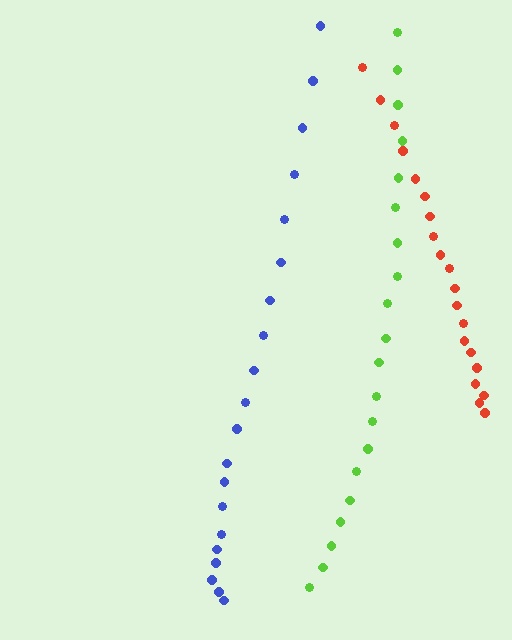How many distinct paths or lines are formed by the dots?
There are 3 distinct paths.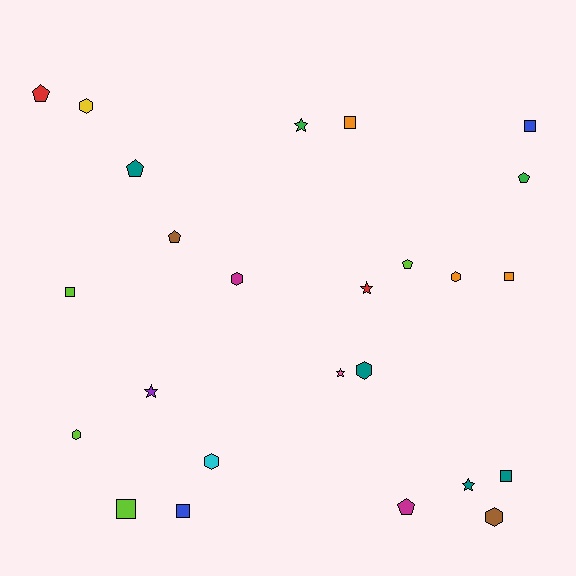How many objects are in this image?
There are 25 objects.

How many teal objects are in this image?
There are 4 teal objects.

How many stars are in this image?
There are 5 stars.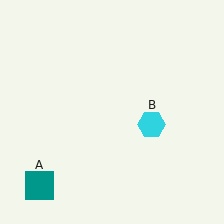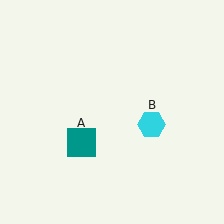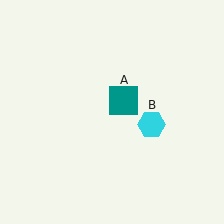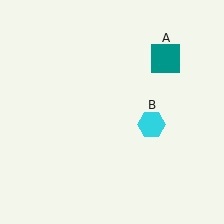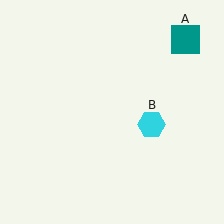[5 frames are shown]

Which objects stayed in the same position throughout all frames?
Cyan hexagon (object B) remained stationary.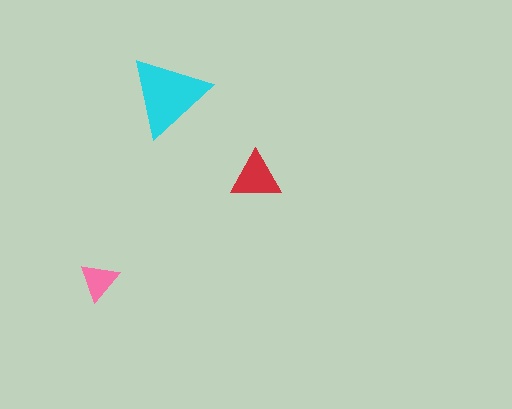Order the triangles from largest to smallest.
the cyan one, the red one, the pink one.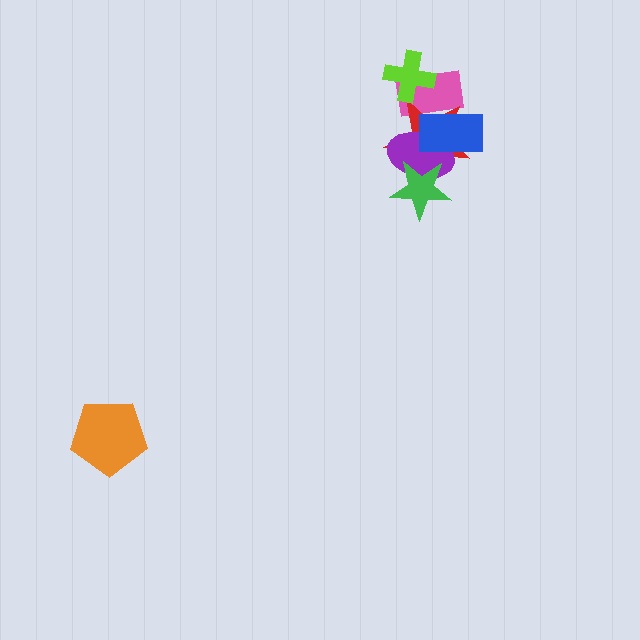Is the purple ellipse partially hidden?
Yes, it is partially covered by another shape.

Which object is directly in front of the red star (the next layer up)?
The purple ellipse is directly in front of the red star.